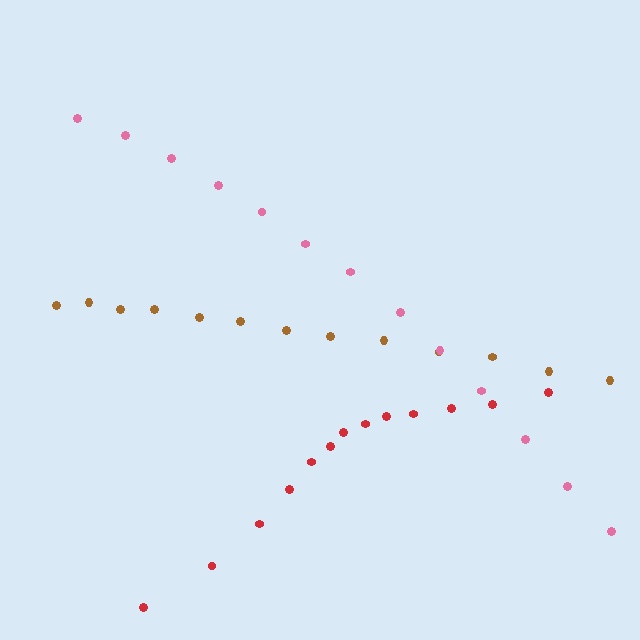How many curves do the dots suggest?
There are 3 distinct paths.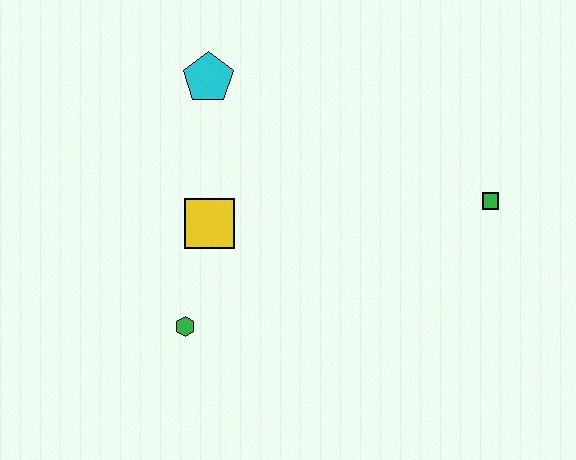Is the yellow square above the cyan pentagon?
No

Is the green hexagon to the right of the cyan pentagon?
No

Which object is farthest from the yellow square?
The green square is farthest from the yellow square.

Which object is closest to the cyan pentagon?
The yellow square is closest to the cyan pentagon.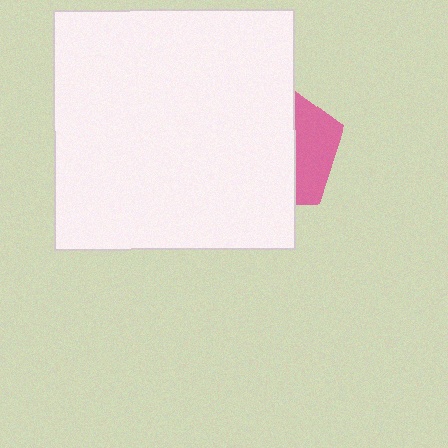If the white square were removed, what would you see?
You would see the complete pink pentagon.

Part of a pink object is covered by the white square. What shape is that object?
It is a pentagon.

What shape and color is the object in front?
The object in front is a white square.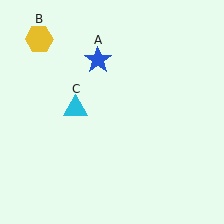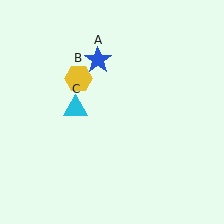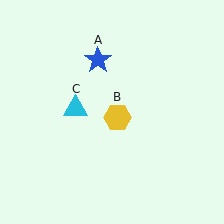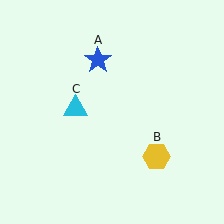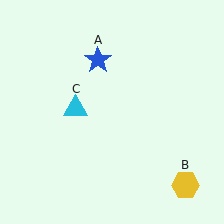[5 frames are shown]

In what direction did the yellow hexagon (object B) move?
The yellow hexagon (object B) moved down and to the right.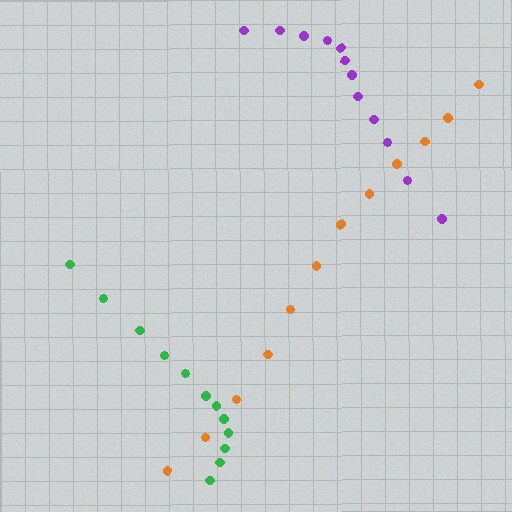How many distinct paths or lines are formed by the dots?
There are 3 distinct paths.